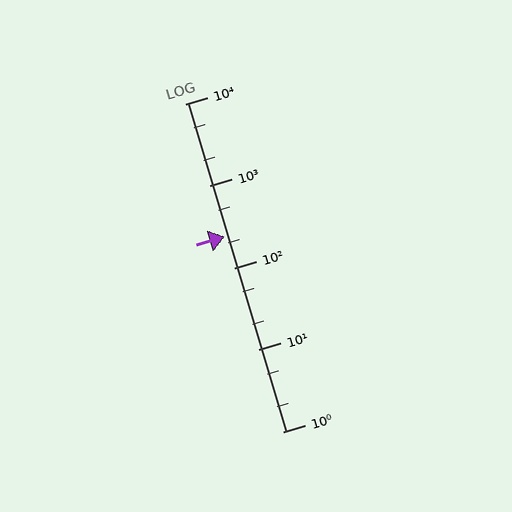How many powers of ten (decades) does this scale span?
The scale spans 4 decades, from 1 to 10000.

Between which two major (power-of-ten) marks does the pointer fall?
The pointer is between 100 and 1000.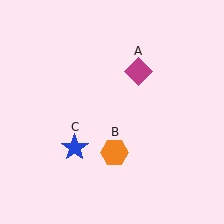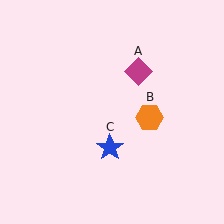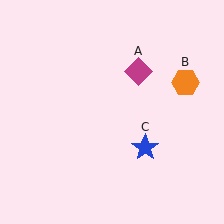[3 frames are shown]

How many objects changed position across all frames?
2 objects changed position: orange hexagon (object B), blue star (object C).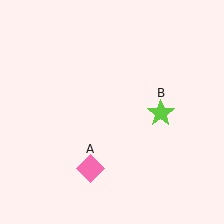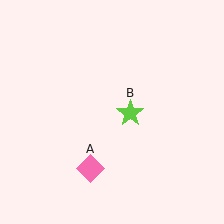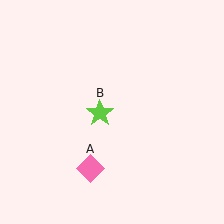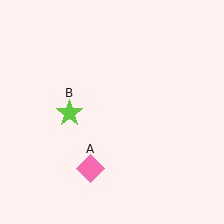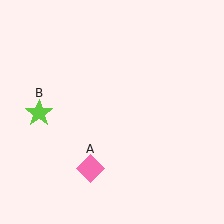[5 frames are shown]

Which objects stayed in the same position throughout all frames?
Pink diamond (object A) remained stationary.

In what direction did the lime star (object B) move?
The lime star (object B) moved left.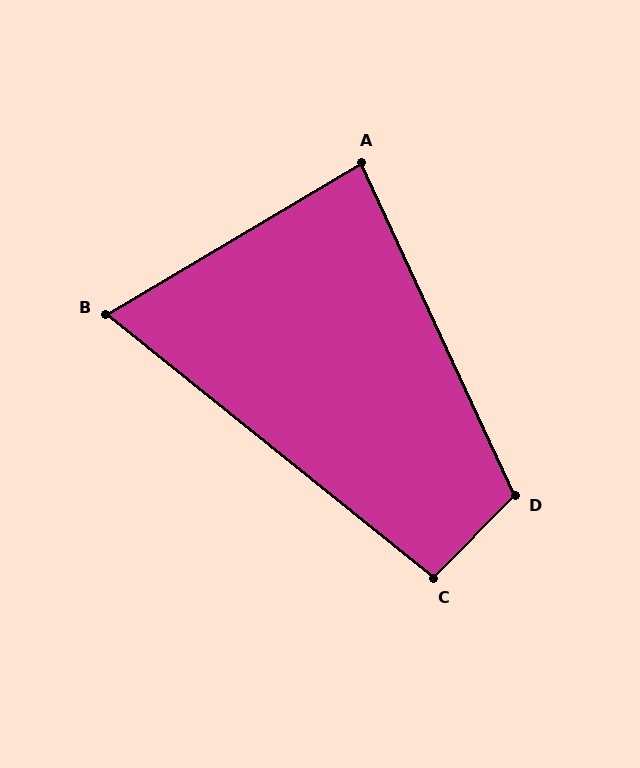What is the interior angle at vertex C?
Approximately 96 degrees (obtuse).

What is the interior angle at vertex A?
Approximately 84 degrees (acute).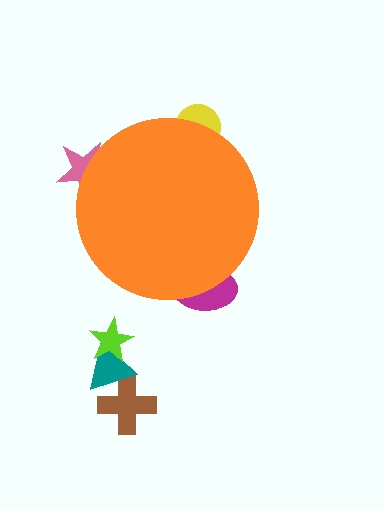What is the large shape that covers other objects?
An orange circle.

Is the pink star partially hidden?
Yes, the pink star is partially hidden behind the orange circle.